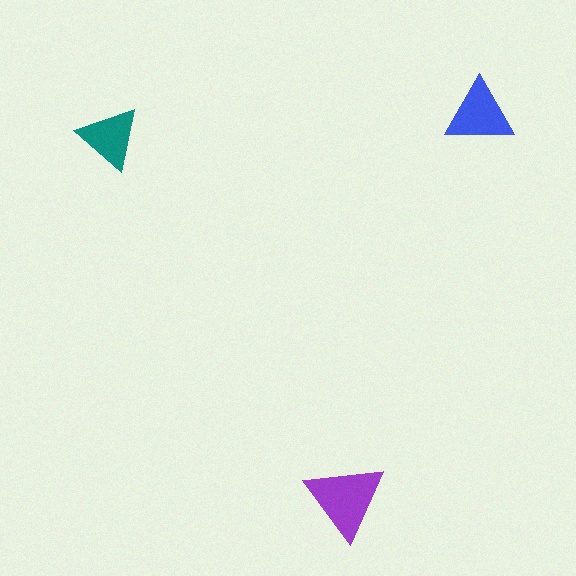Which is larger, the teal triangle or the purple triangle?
The purple one.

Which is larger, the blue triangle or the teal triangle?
The blue one.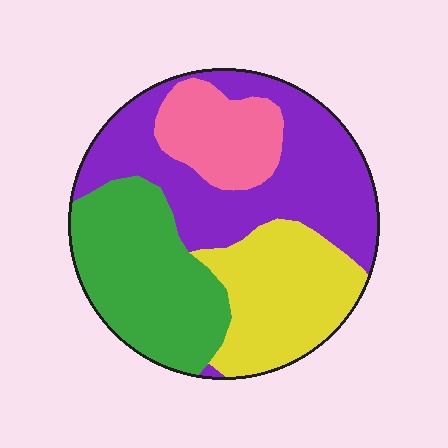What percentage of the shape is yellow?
Yellow covers 23% of the shape.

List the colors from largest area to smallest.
From largest to smallest: purple, green, yellow, pink.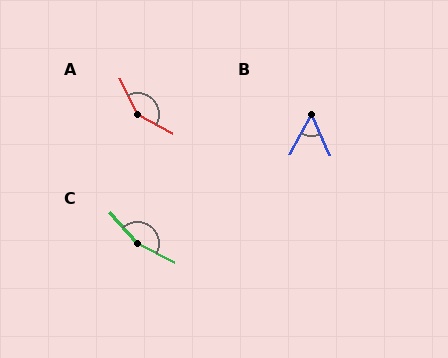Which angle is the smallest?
B, at approximately 52 degrees.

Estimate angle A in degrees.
Approximately 144 degrees.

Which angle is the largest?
C, at approximately 160 degrees.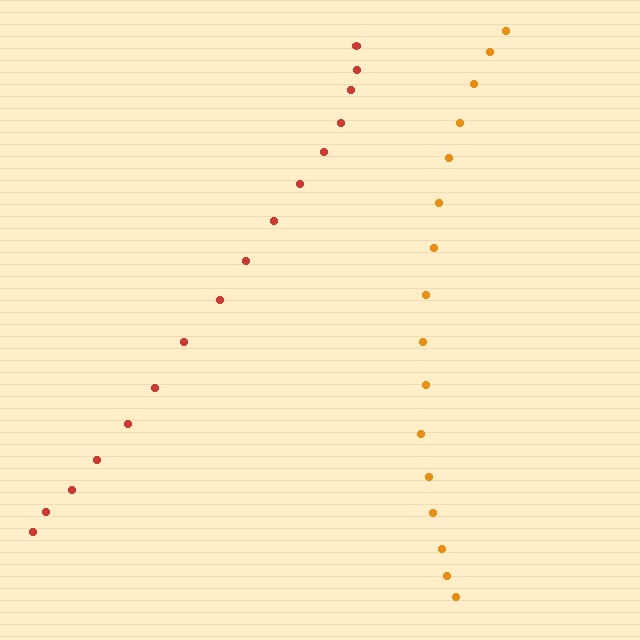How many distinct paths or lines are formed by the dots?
There are 2 distinct paths.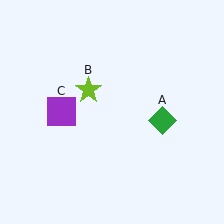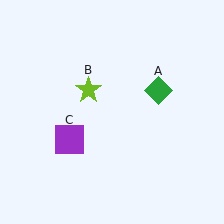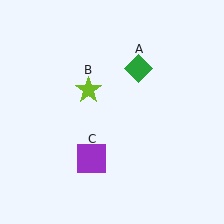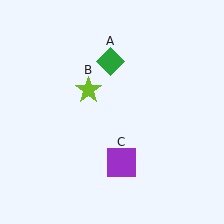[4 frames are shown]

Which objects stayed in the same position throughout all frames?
Lime star (object B) remained stationary.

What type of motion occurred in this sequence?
The green diamond (object A), purple square (object C) rotated counterclockwise around the center of the scene.